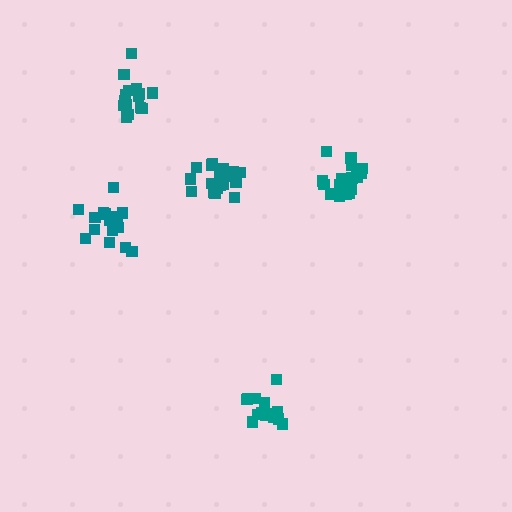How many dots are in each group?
Group 1: 18 dots, Group 2: 15 dots, Group 3: 16 dots, Group 4: 19 dots, Group 5: 17 dots (85 total).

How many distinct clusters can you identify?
There are 5 distinct clusters.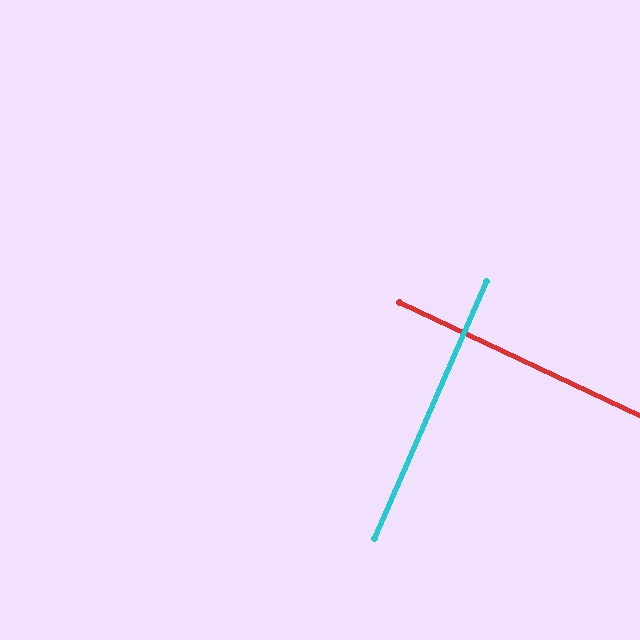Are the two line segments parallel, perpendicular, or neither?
Perpendicular — they meet at approximately 88°.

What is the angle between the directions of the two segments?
Approximately 88 degrees.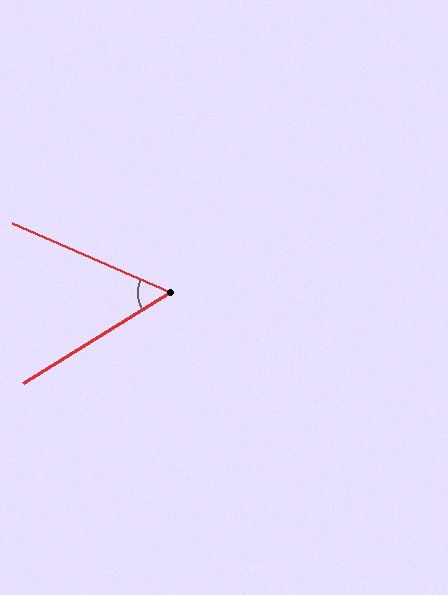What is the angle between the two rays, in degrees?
Approximately 55 degrees.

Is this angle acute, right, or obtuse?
It is acute.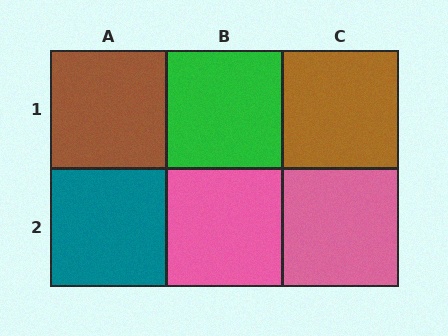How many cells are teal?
1 cell is teal.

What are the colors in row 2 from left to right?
Teal, pink, pink.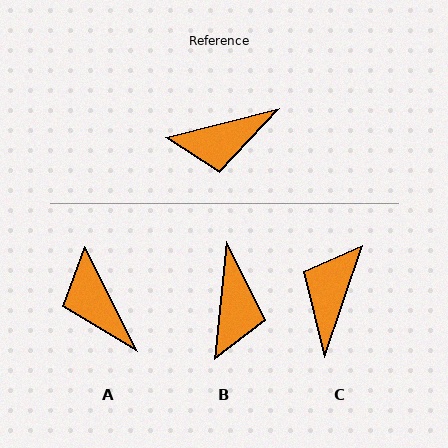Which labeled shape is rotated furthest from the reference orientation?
C, about 123 degrees away.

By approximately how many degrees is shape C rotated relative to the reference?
Approximately 123 degrees clockwise.